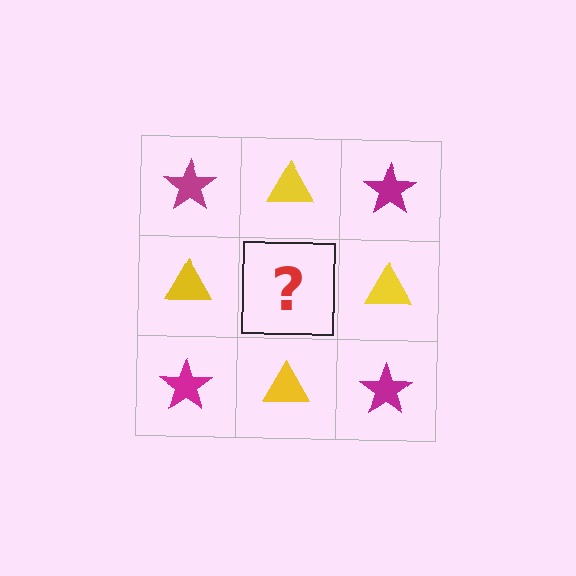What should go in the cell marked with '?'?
The missing cell should contain a magenta star.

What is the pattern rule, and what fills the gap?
The rule is that it alternates magenta star and yellow triangle in a checkerboard pattern. The gap should be filled with a magenta star.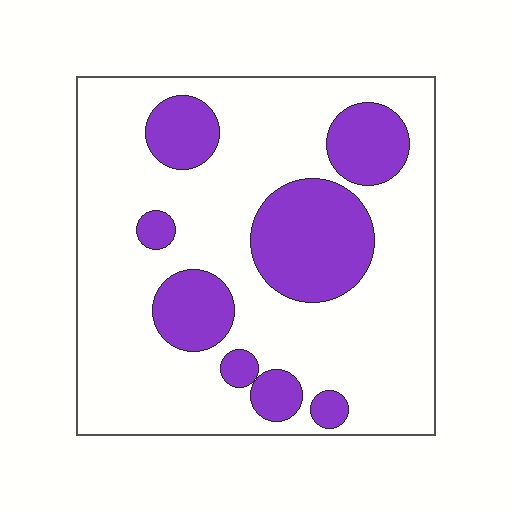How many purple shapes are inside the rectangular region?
8.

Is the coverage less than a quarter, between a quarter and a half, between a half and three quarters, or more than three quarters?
Between a quarter and a half.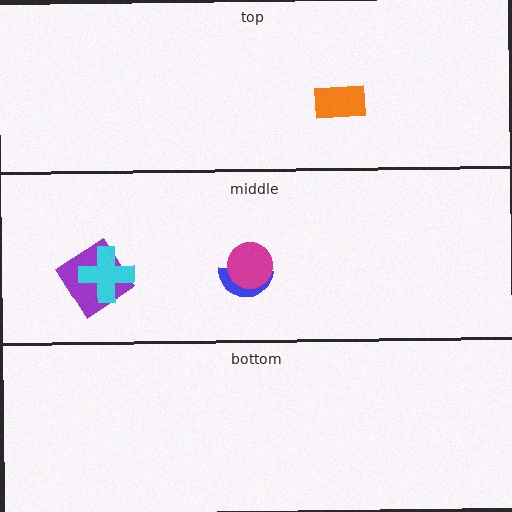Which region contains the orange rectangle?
The top region.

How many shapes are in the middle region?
4.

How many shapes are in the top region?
1.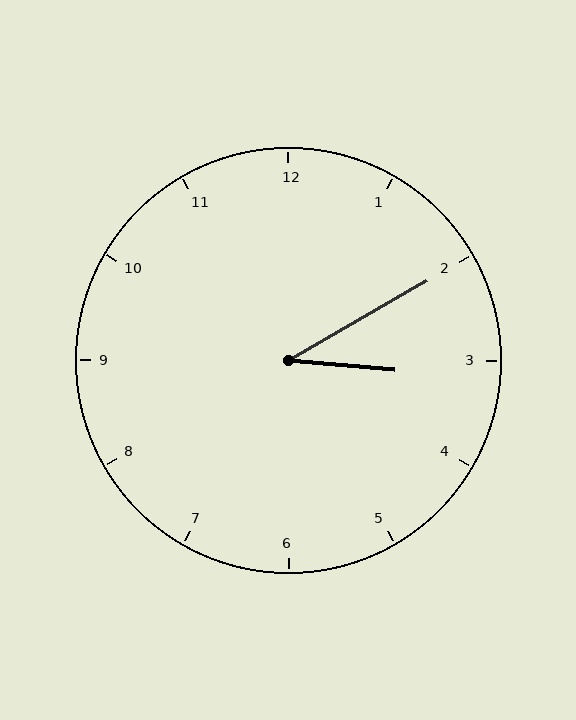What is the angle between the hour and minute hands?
Approximately 35 degrees.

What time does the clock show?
3:10.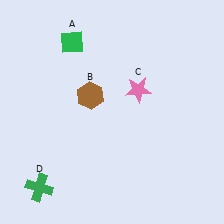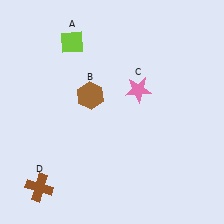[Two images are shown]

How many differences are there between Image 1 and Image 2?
There are 2 differences between the two images.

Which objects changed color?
A changed from green to lime. D changed from green to brown.